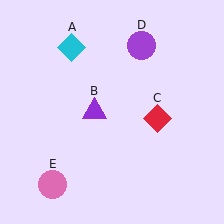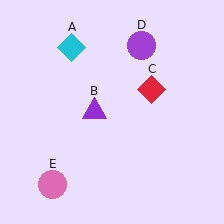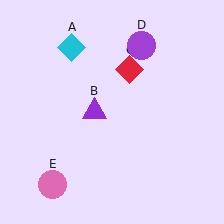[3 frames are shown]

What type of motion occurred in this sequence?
The red diamond (object C) rotated counterclockwise around the center of the scene.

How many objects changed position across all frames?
1 object changed position: red diamond (object C).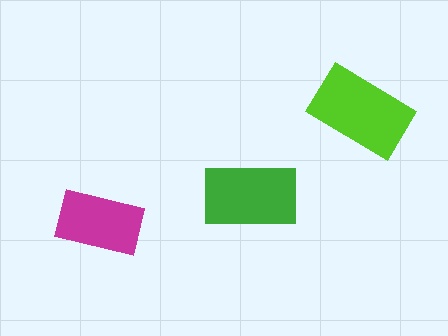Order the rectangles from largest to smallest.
the lime one, the green one, the magenta one.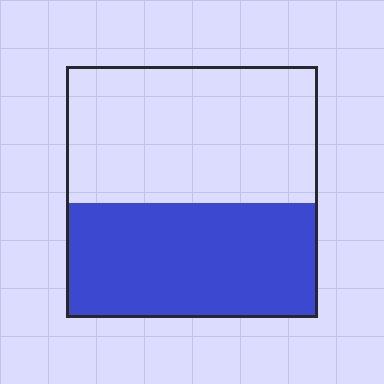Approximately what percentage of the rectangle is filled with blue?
Approximately 45%.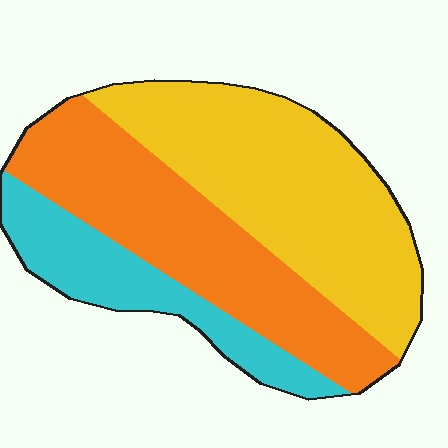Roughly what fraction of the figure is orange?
Orange takes up between a quarter and a half of the figure.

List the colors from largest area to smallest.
From largest to smallest: yellow, orange, cyan.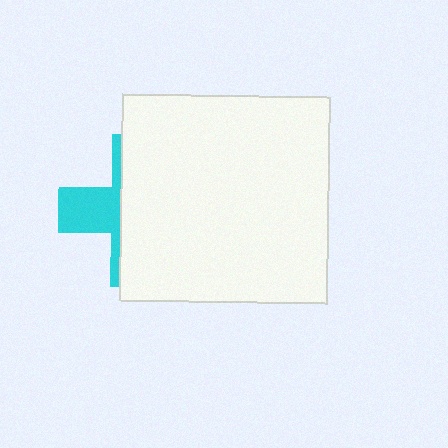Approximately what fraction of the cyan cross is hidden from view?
Roughly 69% of the cyan cross is hidden behind the white square.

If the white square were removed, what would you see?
You would see the complete cyan cross.